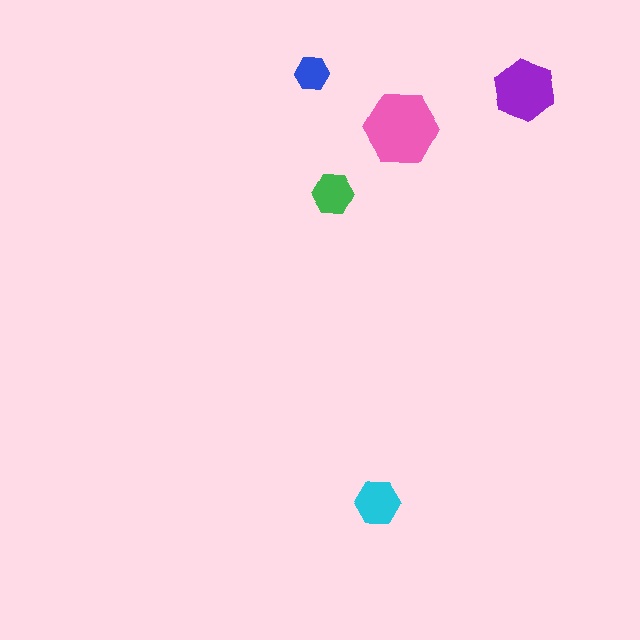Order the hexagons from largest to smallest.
the pink one, the purple one, the cyan one, the green one, the blue one.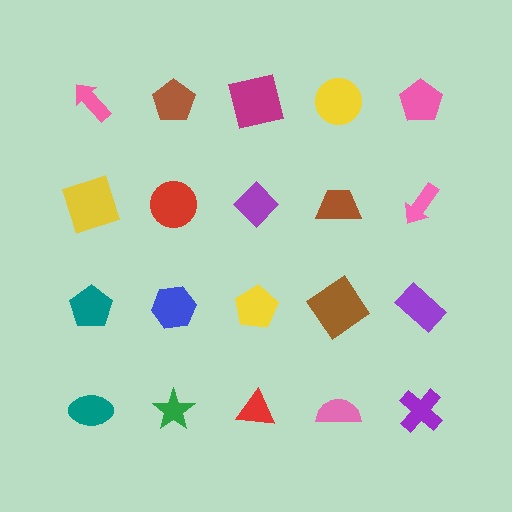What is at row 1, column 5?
A pink pentagon.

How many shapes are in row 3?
5 shapes.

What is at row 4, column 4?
A pink semicircle.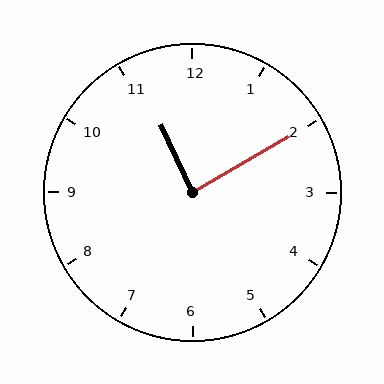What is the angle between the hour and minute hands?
Approximately 85 degrees.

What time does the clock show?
11:10.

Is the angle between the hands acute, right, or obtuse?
It is right.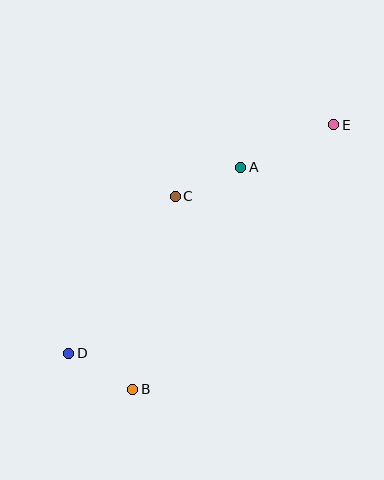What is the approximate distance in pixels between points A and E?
The distance between A and E is approximately 103 pixels.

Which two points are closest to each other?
Points A and C are closest to each other.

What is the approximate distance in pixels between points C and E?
The distance between C and E is approximately 174 pixels.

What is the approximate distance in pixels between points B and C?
The distance between B and C is approximately 198 pixels.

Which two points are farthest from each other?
Points D and E are farthest from each other.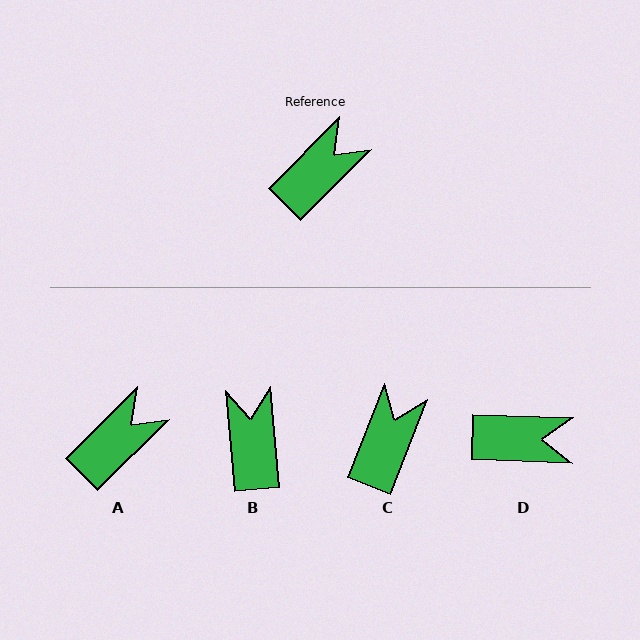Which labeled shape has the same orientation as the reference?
A.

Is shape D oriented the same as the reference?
No, it is off by about 47 degrees.